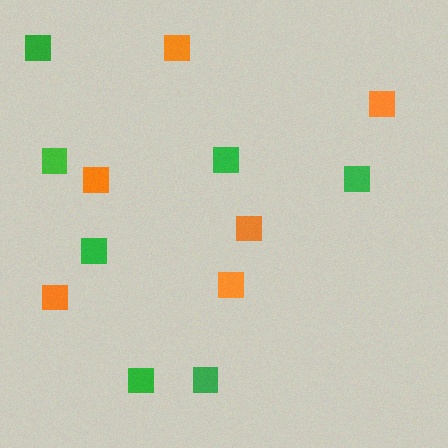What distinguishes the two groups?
There are 2 groups: one group of green squares (7) and one group of orange squares (6).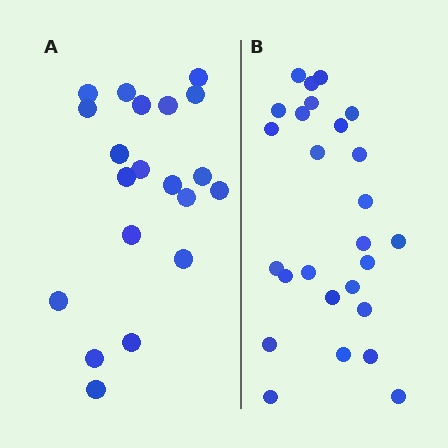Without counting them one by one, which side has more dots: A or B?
Region B (the right region) has more dots.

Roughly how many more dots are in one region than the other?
Region B has about 6 more dots than region A.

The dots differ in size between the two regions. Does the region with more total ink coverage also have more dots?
No. Region A has more total ink coverage because its dots are larger, but region B actually contains more individual dots. Total area can be misleading — the number of items is what matters here.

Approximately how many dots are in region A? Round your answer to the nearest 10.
About 20 dots.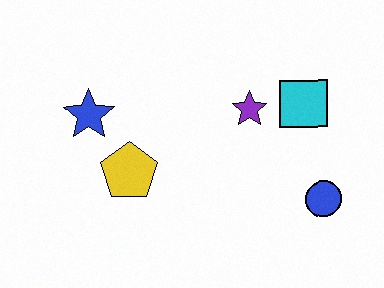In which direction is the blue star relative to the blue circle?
The blue star is to the left of the blue circle.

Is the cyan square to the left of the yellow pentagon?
No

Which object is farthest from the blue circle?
The blue star is farthest from the blue circle.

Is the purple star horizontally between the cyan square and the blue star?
Yes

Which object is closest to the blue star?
The yellow pentagon is closest to the blue star.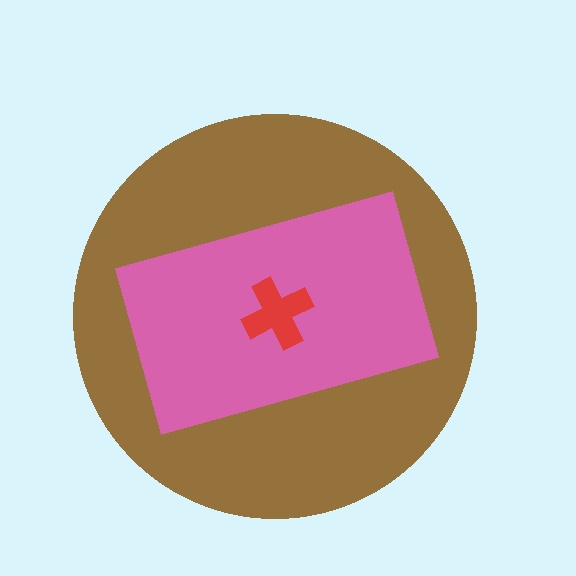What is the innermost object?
The red cross.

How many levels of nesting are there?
3.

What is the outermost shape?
The brown circle.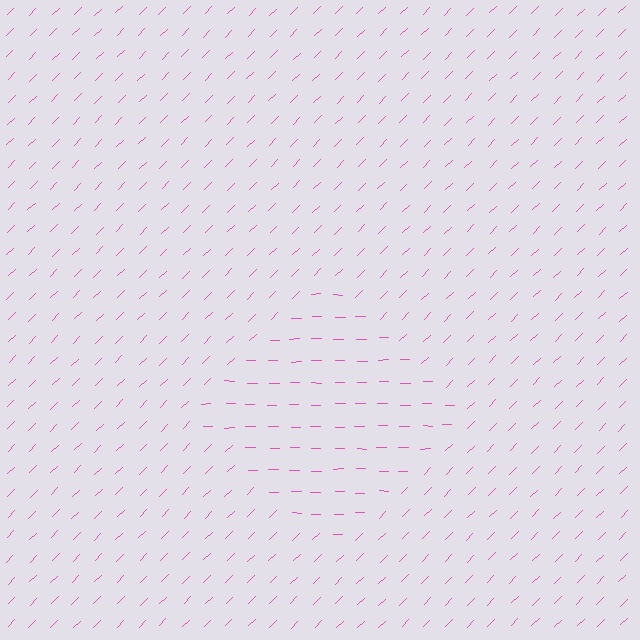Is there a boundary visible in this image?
Yes, there is a texture boundary formed by a change in line orientation.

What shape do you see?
I see a diamond.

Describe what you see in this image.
The image is filled with small pink line segments. A diamond region in the image has lines oriented differently from the surrounding lines, creating a visible texture boundary.